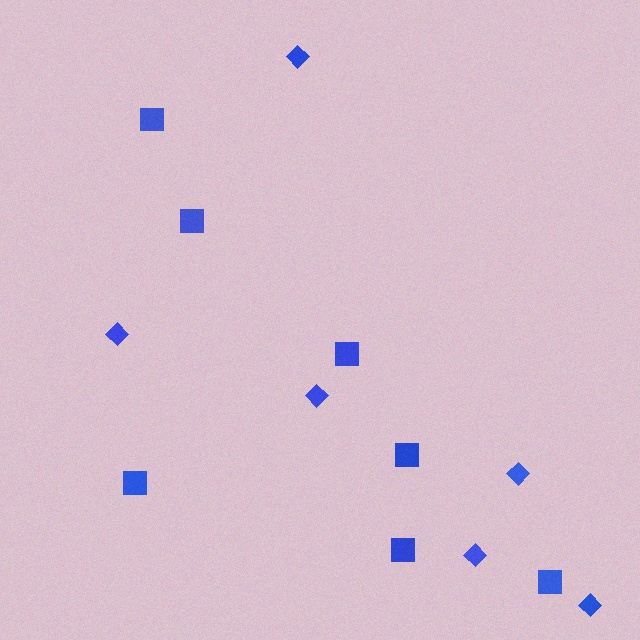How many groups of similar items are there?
There are 2 groups: one group of diamonds (6) and one group of squares (7).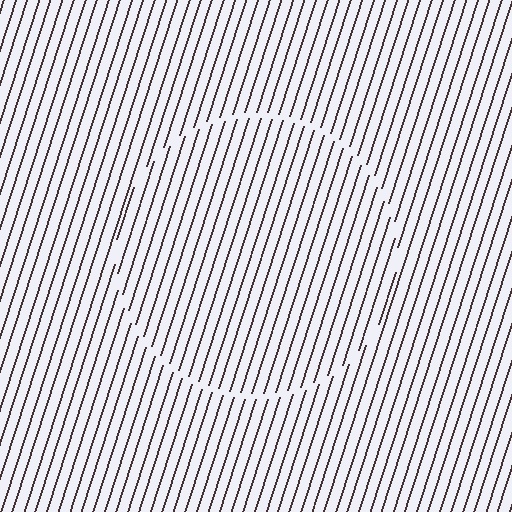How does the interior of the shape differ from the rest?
The interior of the shape contains the same grating, shifted by half a period — the contour is defined by the phase discontinuity where line-ends from the inner and outer gratings abut.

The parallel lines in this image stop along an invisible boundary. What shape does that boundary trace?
An illusory circle. The interior of the shape contains the same grating, shifted by half a period — the contour is defined by the phase discontinuity where line-ends from the inner and outer gratings abut.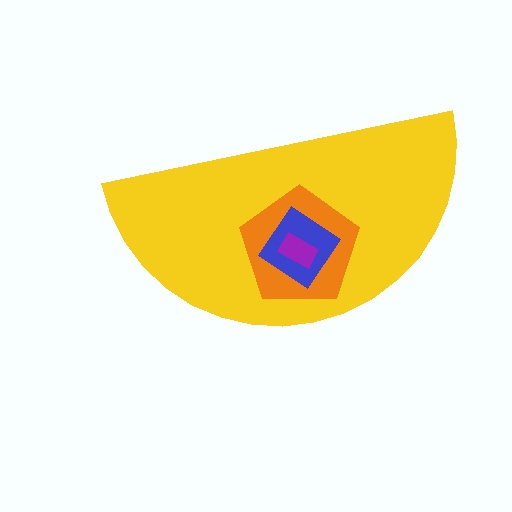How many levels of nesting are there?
4.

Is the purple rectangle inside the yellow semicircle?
Yes.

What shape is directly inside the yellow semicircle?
The orange pentagon.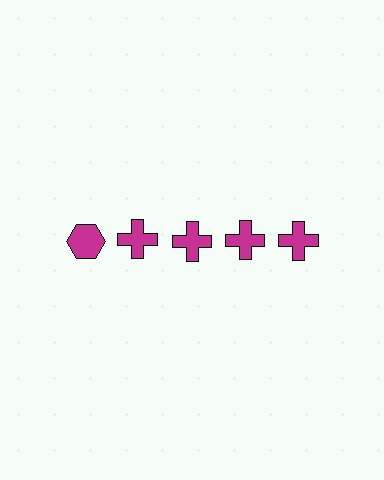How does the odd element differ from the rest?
It has a different shape: hexagon instead of cross.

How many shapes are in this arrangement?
There are 5 shapes arranged in a grid pattern.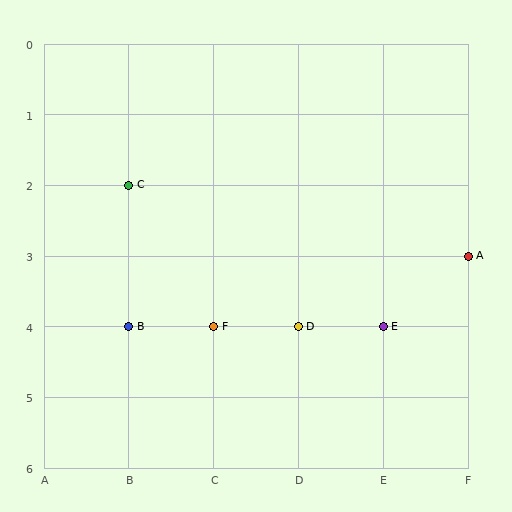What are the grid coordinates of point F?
Point F is at grid coordinates (C, 4).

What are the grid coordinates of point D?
Point D is at grid coordinates (D, 4).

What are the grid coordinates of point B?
Point B is at grid coordinates (B, 4).